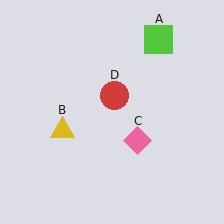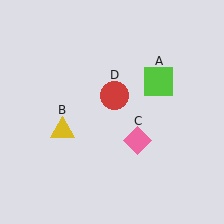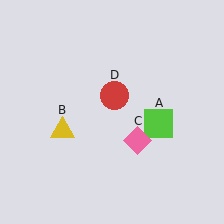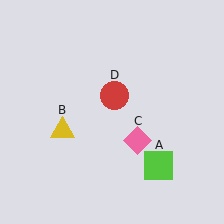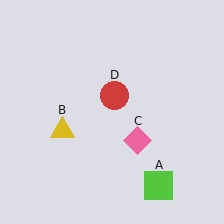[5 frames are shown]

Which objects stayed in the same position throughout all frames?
Yellow triangle (object B) and pink diamond (object C) and red circle (object D) remained stationary.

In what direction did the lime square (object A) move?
The lime square (object A) moved down.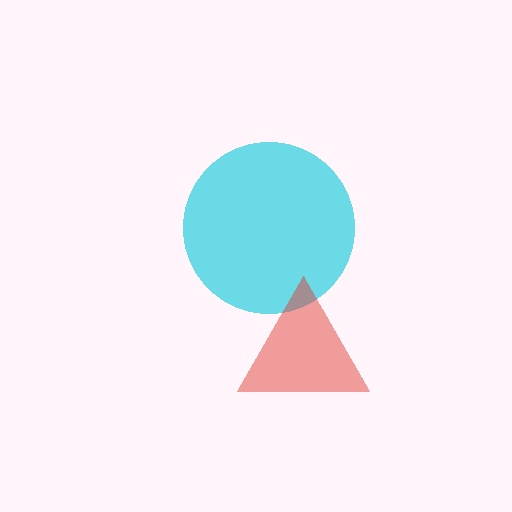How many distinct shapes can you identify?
There are 2 distinct shapes: a cyan circle, a red triangle.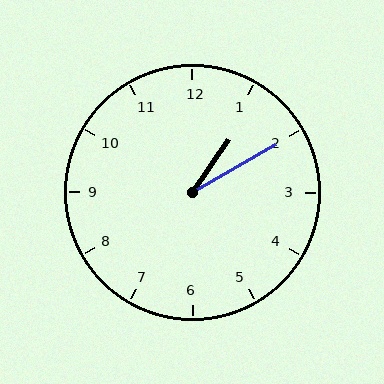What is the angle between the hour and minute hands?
Approximately 25 degrees.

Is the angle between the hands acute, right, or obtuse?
It is acute.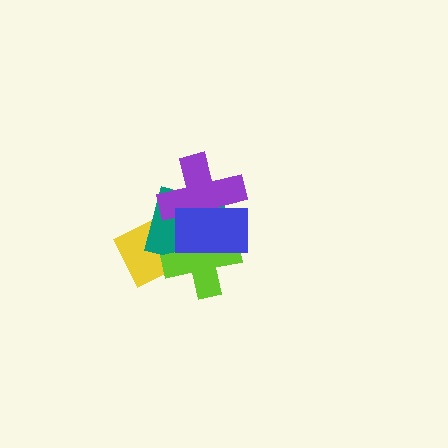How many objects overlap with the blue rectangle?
3 objects overlap with the blue rectangle.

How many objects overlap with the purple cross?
3 objects overlap with the purple cross.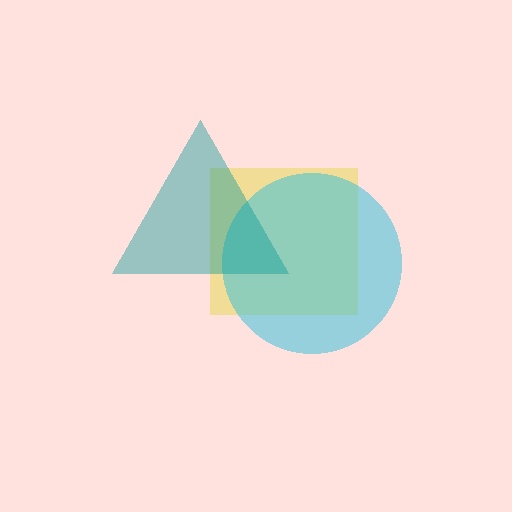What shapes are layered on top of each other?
The layered shapes are: a yellow square, a cyan circle, a teal triangle.